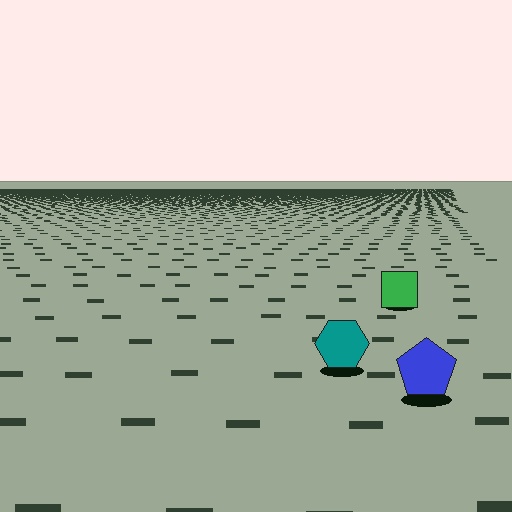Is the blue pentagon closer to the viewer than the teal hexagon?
Yes. The blue pentagon is closer — you can tell from the texture gradient: the ground texture is coarser near it.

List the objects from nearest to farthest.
From nearest to farthest: the blue pentagon, the teal hexagon, the green square.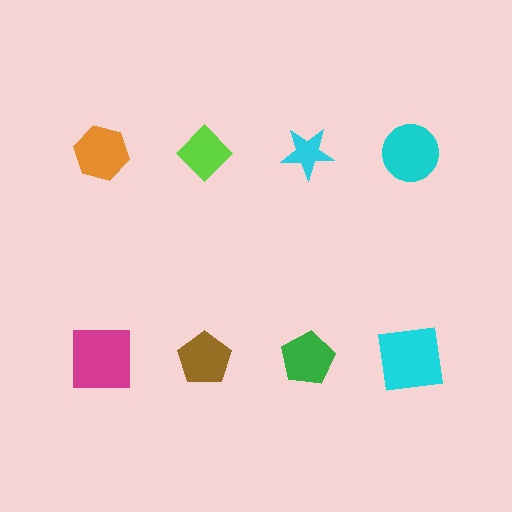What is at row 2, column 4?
A cyan square.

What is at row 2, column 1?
A magenta square.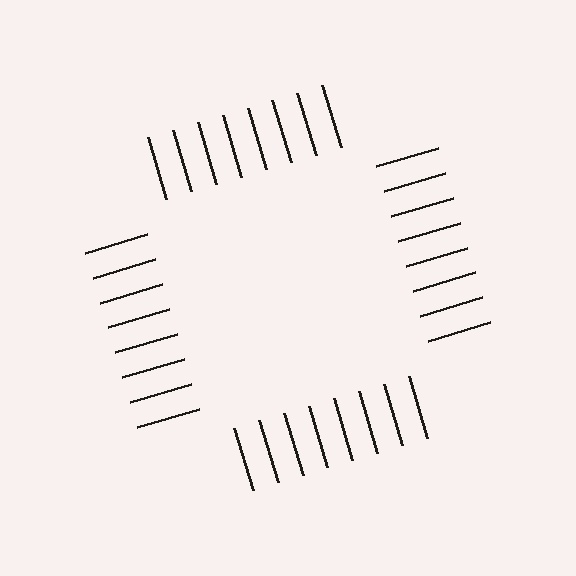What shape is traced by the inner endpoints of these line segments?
An illusory square — the line segments terminate on its edges but no continuous stroke is drawn.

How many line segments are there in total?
32 — 8 along each of the 4 edges.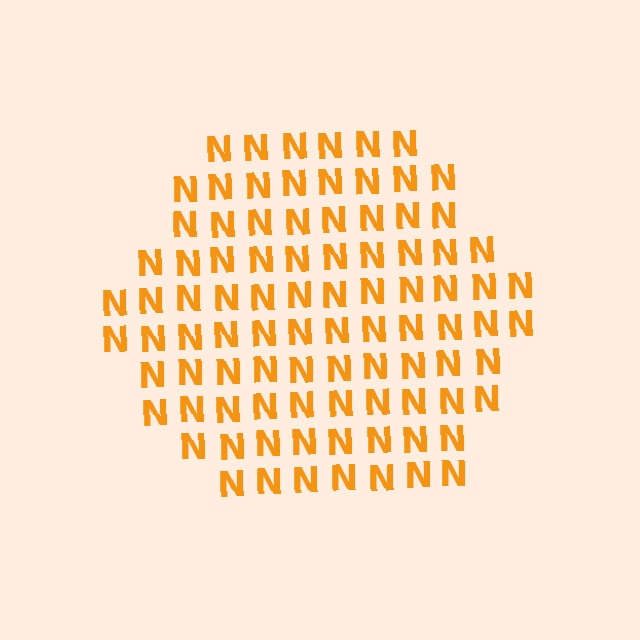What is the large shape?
The large shape is a hexagon.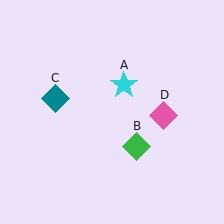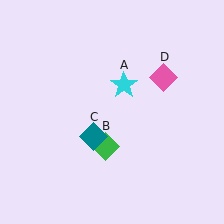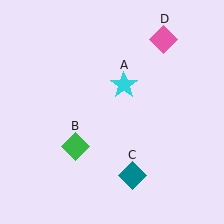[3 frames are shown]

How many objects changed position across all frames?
3 objects changed position: green diamond (object B), teal diamond (object C), pink diamond (object D).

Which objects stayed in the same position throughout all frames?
Cyan star (object A) remained stationary.